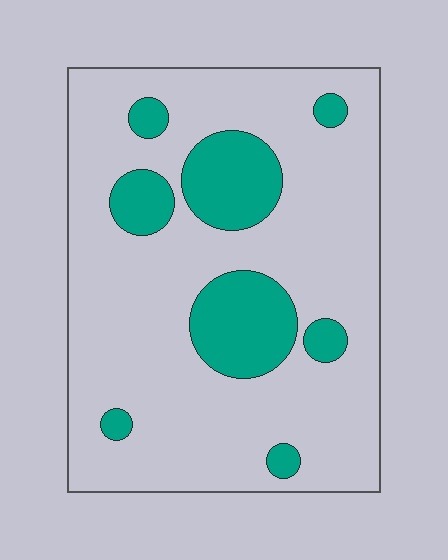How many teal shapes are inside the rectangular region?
8.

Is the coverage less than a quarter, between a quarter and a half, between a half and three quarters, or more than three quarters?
Less than a quarter.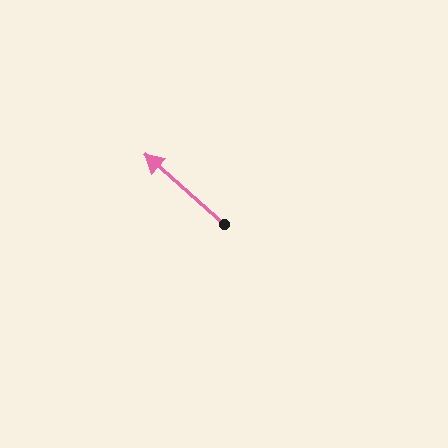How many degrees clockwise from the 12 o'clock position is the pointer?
Approximately 312 degrees.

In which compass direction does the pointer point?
Northwest.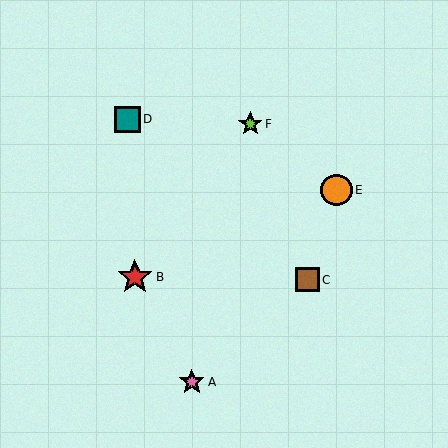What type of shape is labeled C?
Shape C is a brown square.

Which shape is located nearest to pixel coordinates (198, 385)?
The pink star (labeled A) at (192, 382) is nearest to that location.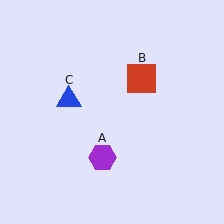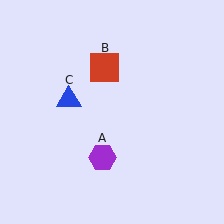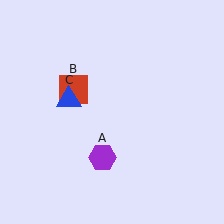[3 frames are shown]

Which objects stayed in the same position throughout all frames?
Purple hexagon (object A) and blue triangle (object C) remained stationary.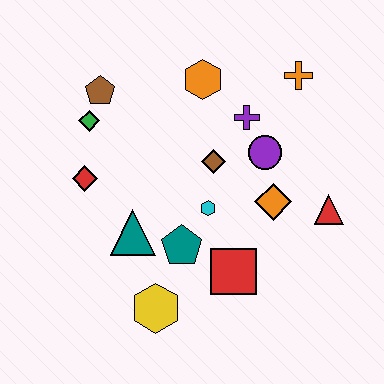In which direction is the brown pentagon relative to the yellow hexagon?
The brown pentagon is above the yellow hexagon.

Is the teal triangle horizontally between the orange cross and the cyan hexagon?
No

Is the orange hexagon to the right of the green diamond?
Yes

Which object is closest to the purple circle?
The purple cross is closest to the purple circle.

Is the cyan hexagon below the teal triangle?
No